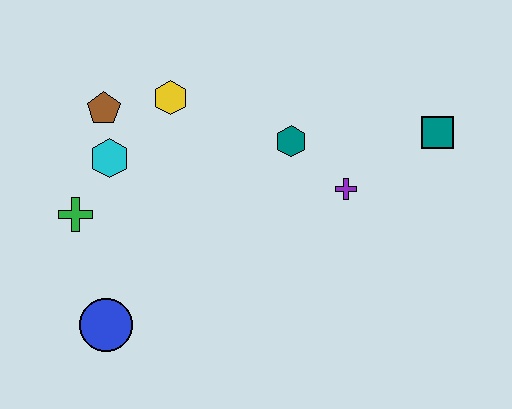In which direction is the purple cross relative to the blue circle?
The purple cross is to the right of the blue circle.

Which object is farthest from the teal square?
The blue circle is farthest from the teal square.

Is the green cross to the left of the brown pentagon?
Yes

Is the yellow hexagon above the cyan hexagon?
Yes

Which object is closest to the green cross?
The cyan hexagon is closest to the green cross.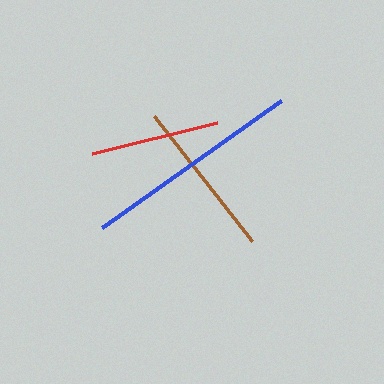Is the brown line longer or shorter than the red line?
The brown line is longer than the red line.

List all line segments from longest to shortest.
From longest to shortest: blue, brown, red.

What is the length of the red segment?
The red segment is approximately 128 pixels long.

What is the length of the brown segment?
The brown segment is approximately 159 pixels long.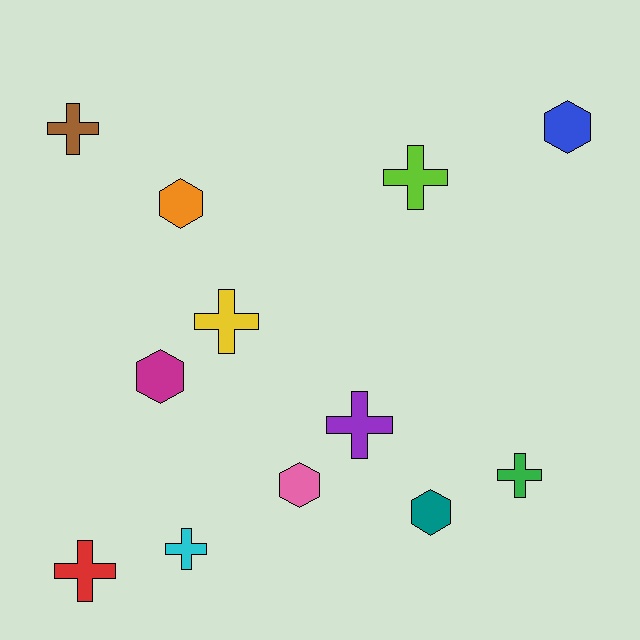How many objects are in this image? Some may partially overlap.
There are 12 objects.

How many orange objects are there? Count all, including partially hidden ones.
There is 1 orange object.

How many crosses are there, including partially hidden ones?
There are 7 crosses.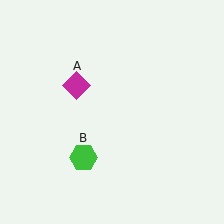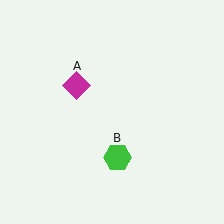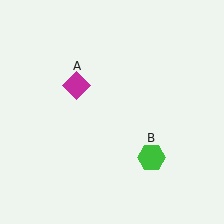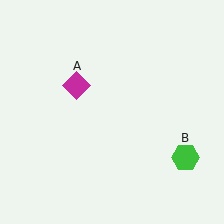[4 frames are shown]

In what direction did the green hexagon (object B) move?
The green hexagon (object B) moved right.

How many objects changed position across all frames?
1 object changed position: green hexagon (object B).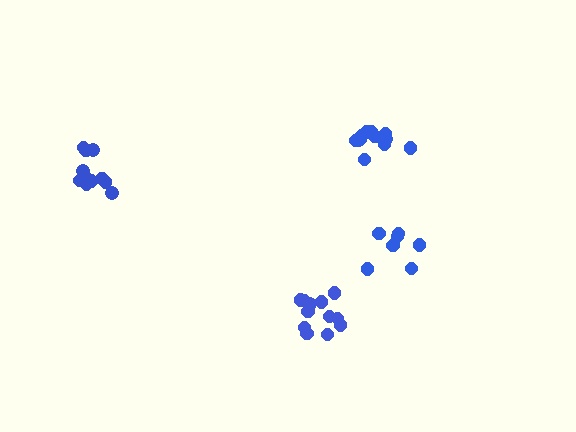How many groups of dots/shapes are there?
There are 4 groups.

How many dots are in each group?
Group 1: 12 dots, Group 2: 11 dots, Group 3: 7 dots, Group 4: 12 dots (42 total).